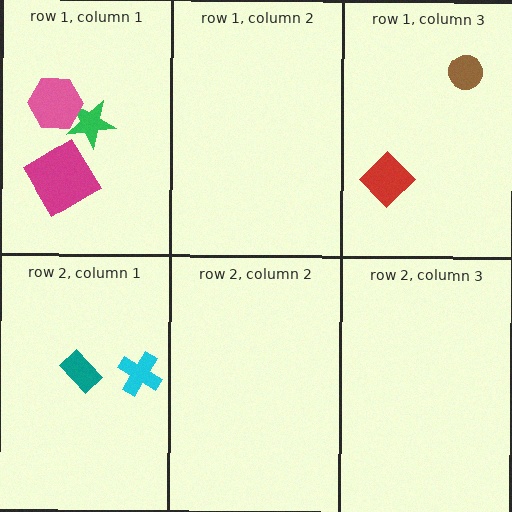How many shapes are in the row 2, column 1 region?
2.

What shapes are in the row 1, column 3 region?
The red diamond, the brown circle.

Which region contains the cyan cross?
The row 2, column 1 region.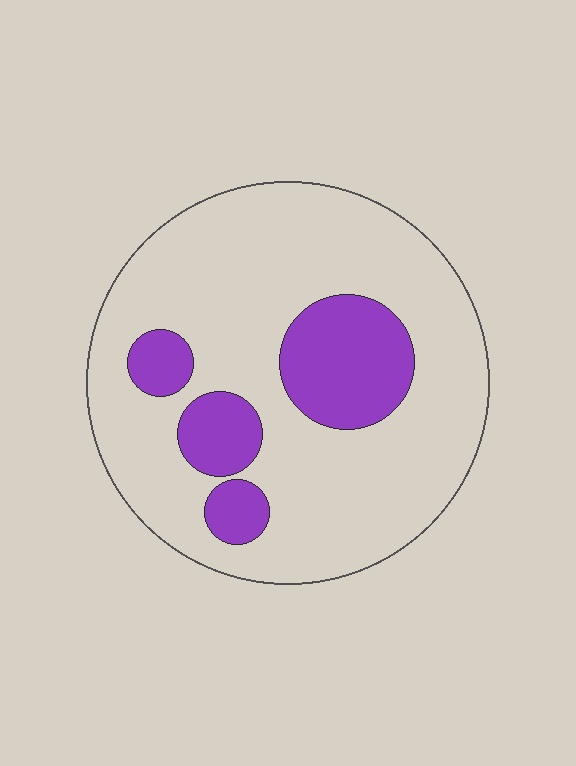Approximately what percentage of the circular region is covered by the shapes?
Approximately 20%.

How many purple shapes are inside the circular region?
4.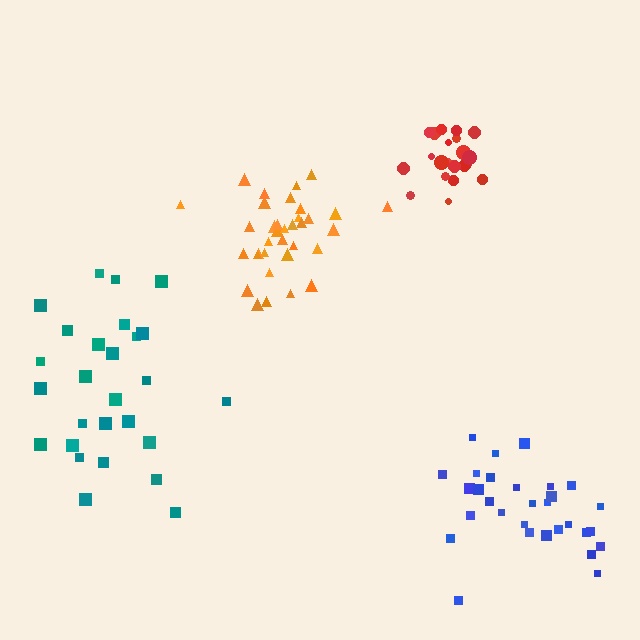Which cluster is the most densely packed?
Red.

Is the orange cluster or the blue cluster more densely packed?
Orange.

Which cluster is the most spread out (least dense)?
Teal.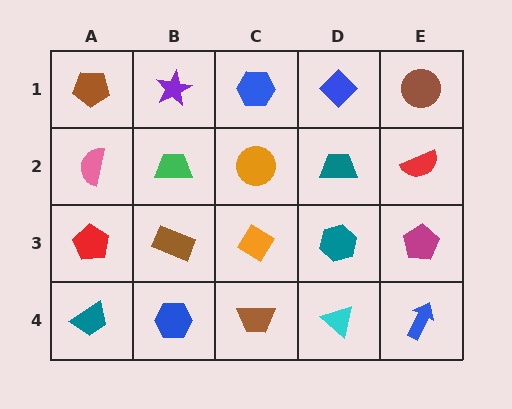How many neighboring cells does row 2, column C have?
4.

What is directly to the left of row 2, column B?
A pink semicircle.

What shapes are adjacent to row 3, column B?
A green trapezoid (row 2, column B), a blue hexagon (row 4, column B), a red pentagon (row 3, column A), an orange diamond (row 3, column C).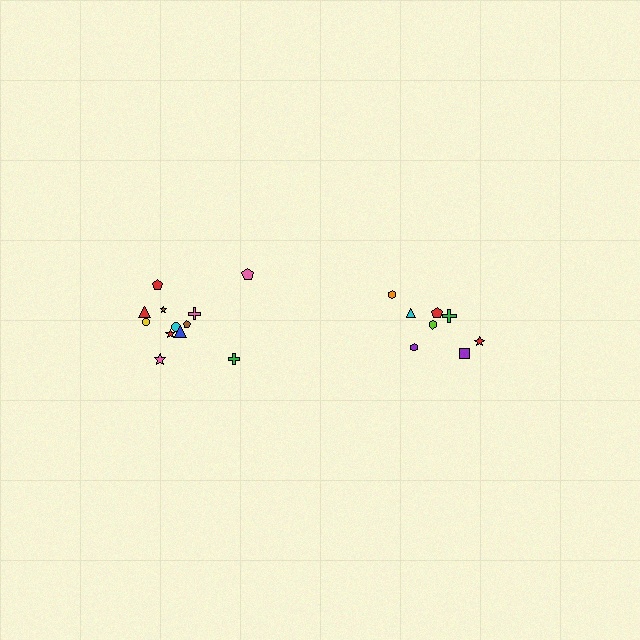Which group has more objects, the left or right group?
The left group.